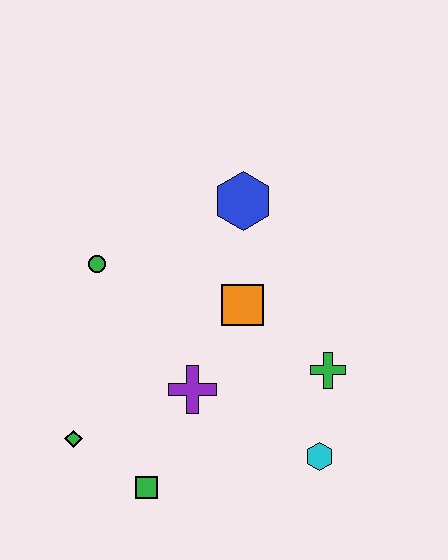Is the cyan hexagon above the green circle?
No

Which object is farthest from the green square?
The blue hexagon is farthest from the green square.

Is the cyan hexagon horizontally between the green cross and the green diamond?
Yes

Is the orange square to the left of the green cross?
Yes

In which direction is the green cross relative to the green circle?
The green cross is to the right of the green circle.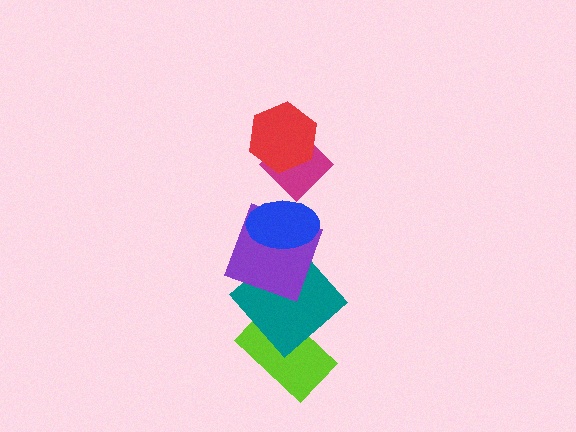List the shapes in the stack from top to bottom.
From top to bottom: the red hexagon, the magenta diamond, the blue ellipse, the purple square, the teal diamond, the lime rectangle.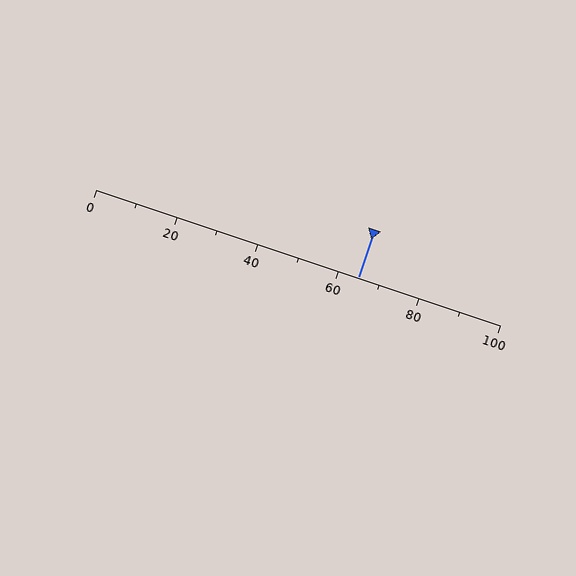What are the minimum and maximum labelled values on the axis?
The axis runs from 0 to 100.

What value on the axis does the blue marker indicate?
The marker indicates approximately 65.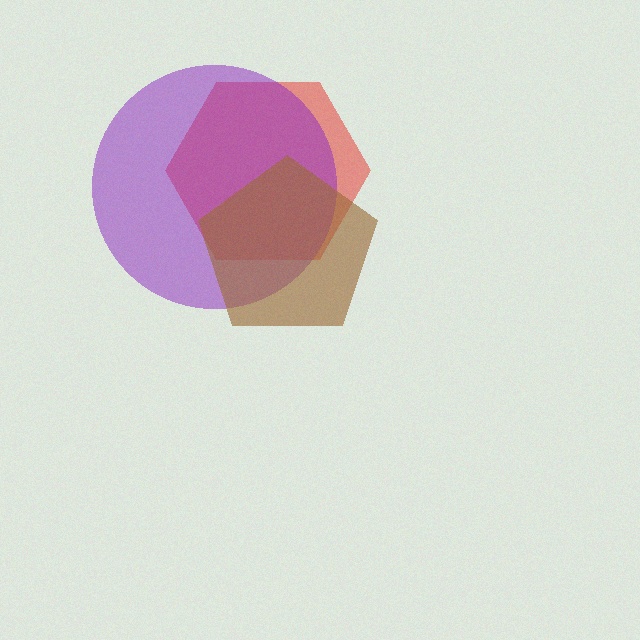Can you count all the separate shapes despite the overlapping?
Yes, there are 3 separate shapes.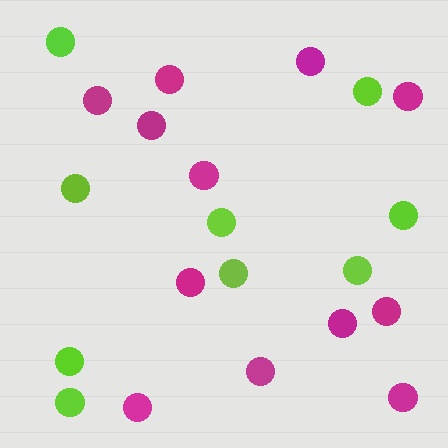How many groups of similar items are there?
There are 2 groups: one group of lime circles (9) and one group of magenta circles (12).